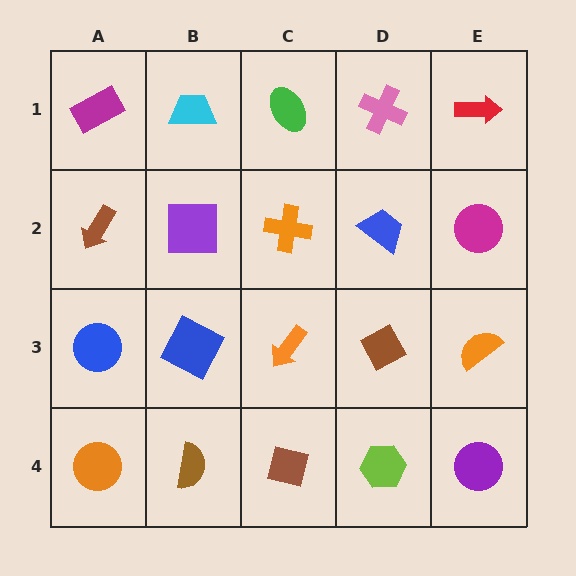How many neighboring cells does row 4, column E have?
2.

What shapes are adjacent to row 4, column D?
A brown diamond (row 3, column D), a brown square (row 4, column C), a purple circle (row 4, column E).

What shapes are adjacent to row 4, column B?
A blue square (row 3, column B), an orange circle (row 4, column A), a brown square (row 4, column C).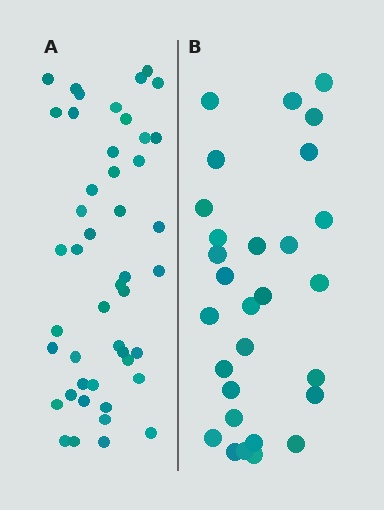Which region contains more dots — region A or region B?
Region A (the left region) has more dots.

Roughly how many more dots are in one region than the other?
Region A has approximately 15 more dots than region B.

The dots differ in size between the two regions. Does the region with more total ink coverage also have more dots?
No. Region B has more total ink coverage because its dots are larger, but region A actually contains more individual dots. Total area can be misleading — the number of items is what matters here.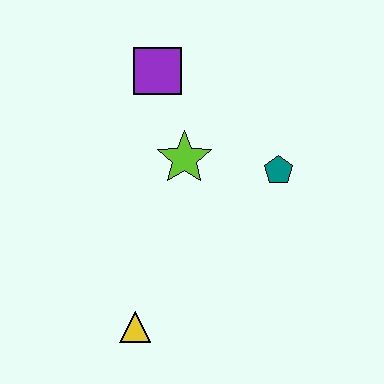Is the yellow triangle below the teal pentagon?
Yes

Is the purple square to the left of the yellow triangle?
No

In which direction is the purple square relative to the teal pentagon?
The purple square is to the left of the teal pentagon.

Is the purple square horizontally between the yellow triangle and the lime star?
Yes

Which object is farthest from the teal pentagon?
The yellow triangle is farthest from the teal pentagon.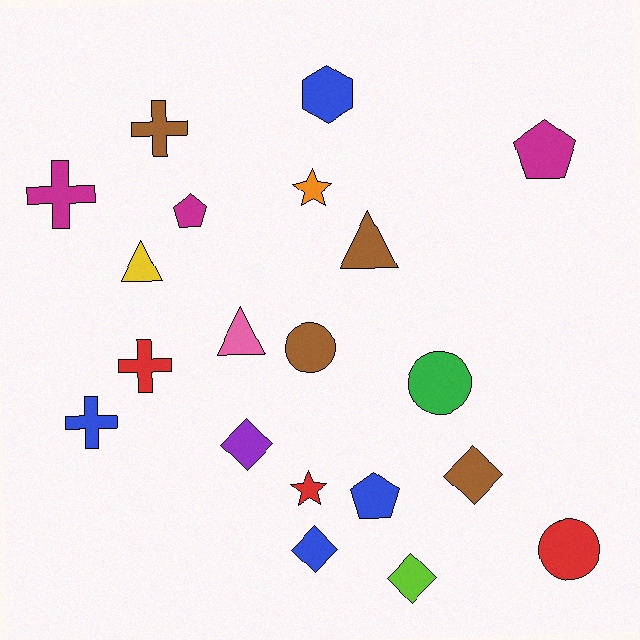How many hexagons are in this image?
There is 1 hexagon.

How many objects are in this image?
There are 20 objects.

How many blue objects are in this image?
There are 4 blue objects.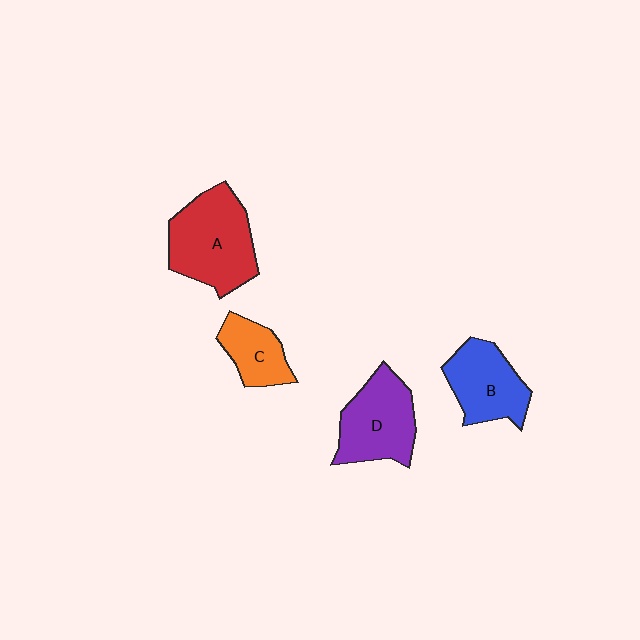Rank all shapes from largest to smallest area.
From largest to smallest: A (red), D (purple), B (blue), C (orange).